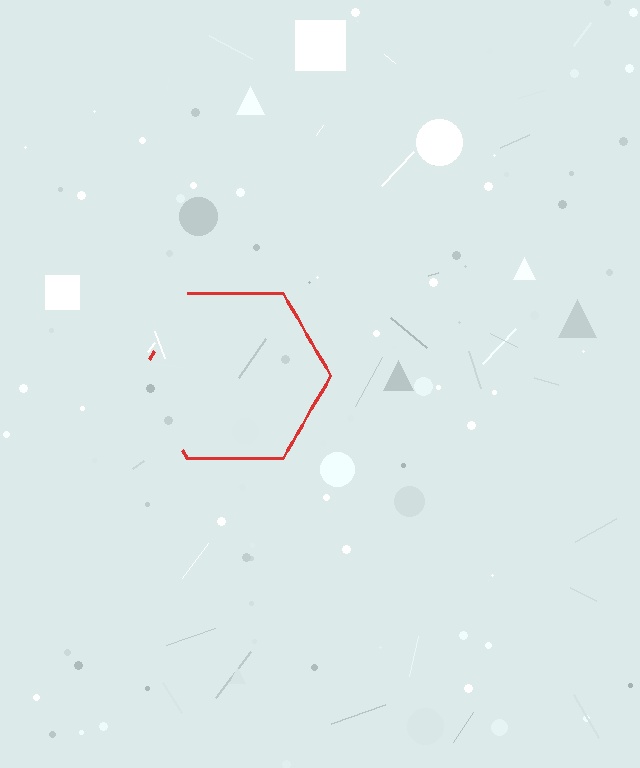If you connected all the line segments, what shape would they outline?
They would outline a hexagon.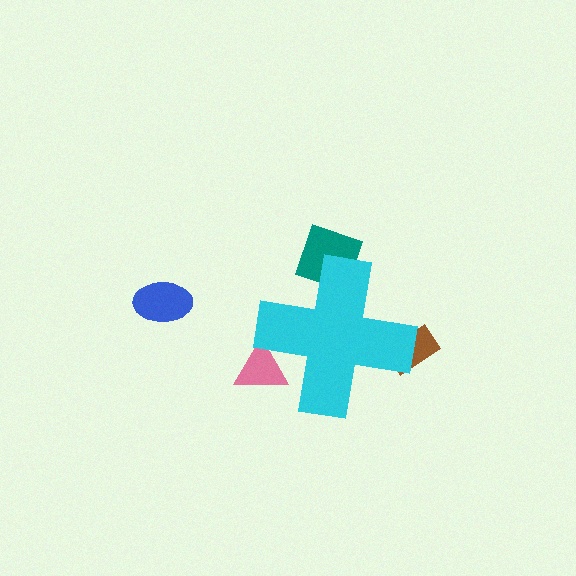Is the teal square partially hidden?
Yes, the teal square is partially hidden behind the cyan cross.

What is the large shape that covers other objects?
A cyan cross.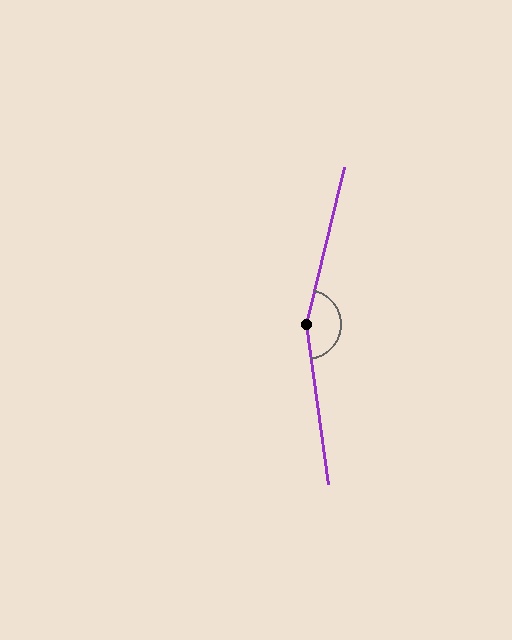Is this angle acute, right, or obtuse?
It is obtuse.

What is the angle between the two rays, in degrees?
Approximately 159 degrees.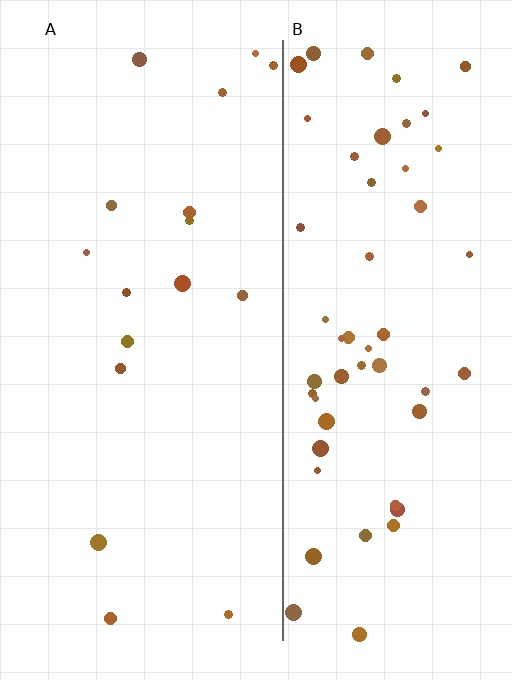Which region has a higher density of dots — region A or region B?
B (the right).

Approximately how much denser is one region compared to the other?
Approximately 3.3× — region B over region A.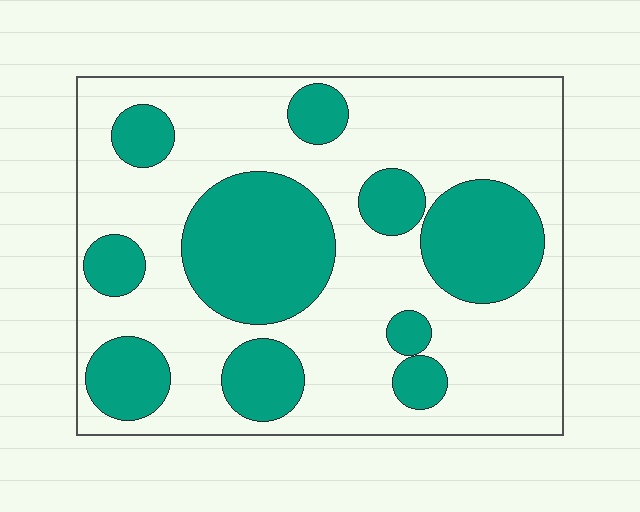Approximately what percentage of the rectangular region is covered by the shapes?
Approximately 35%.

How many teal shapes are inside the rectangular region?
10.